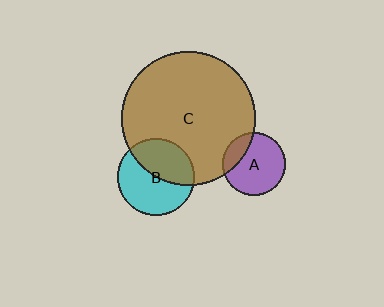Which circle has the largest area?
Circle C (brown).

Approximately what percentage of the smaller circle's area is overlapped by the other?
Approximately 20%.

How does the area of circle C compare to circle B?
Approximately 3.0 times.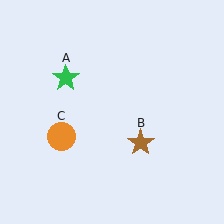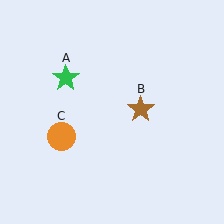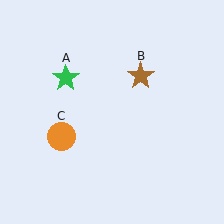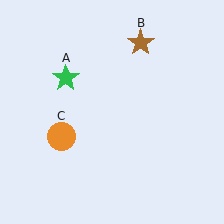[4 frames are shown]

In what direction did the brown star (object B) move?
The brown star (object B) moved up.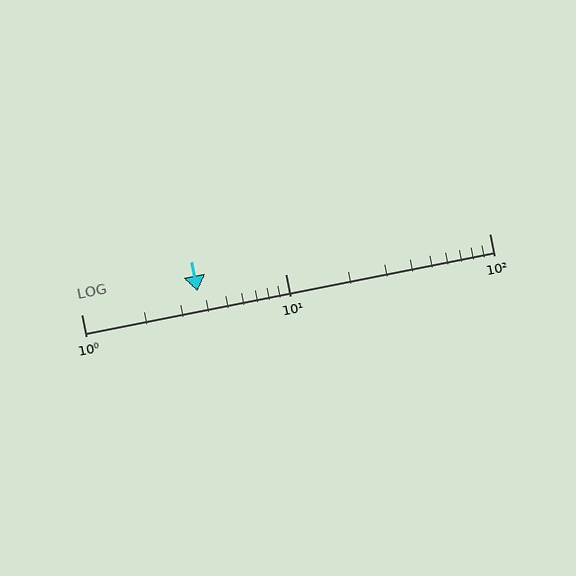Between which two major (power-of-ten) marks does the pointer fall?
The pointer is between 1 and 10.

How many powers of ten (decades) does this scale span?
The scale spans 2 decades, from 1 to 100.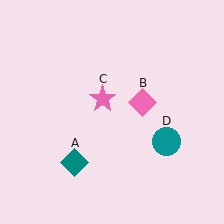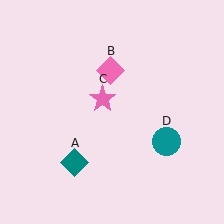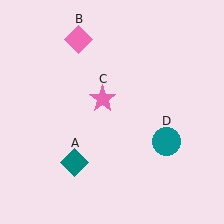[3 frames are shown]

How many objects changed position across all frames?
1 object changed position: pink diamond (object B).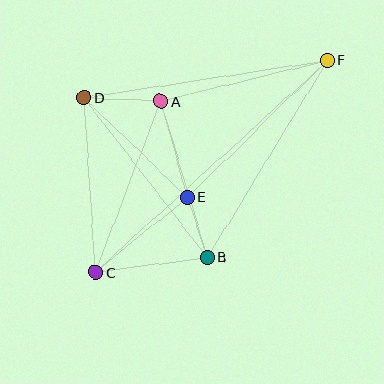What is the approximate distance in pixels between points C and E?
The distance between C and E is approximately 119 pixels.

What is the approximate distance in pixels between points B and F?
The distance between B and F is approximately 231 pixels.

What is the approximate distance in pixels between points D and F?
The distance between D and F is approximately 246 pixels.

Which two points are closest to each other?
Points B and E are closest to each other.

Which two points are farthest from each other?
Points C and F are farthest from each other.